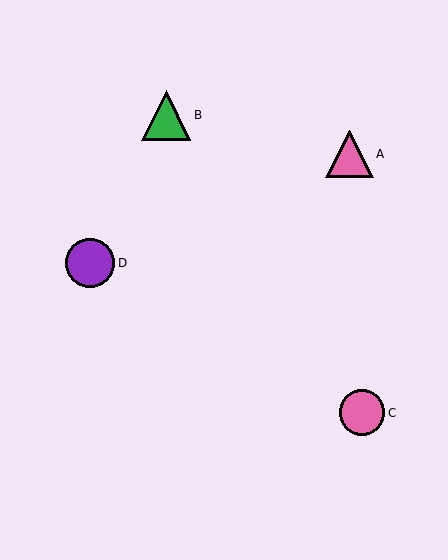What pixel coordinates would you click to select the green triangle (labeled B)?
Click at (166, 115) to select the green triangle B.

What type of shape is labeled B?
Shape B is a green triangle.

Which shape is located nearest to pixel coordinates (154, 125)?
The green triangle (labeled B) at (166, 115) is nearest to that location.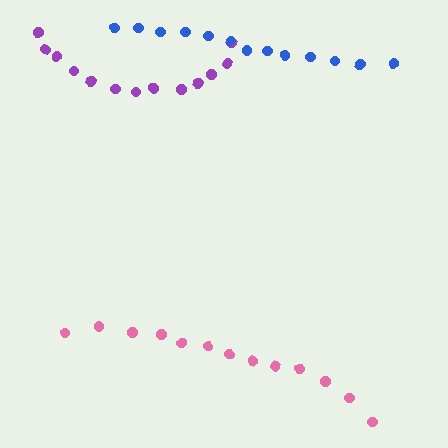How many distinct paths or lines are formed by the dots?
There are 3 distinct paths.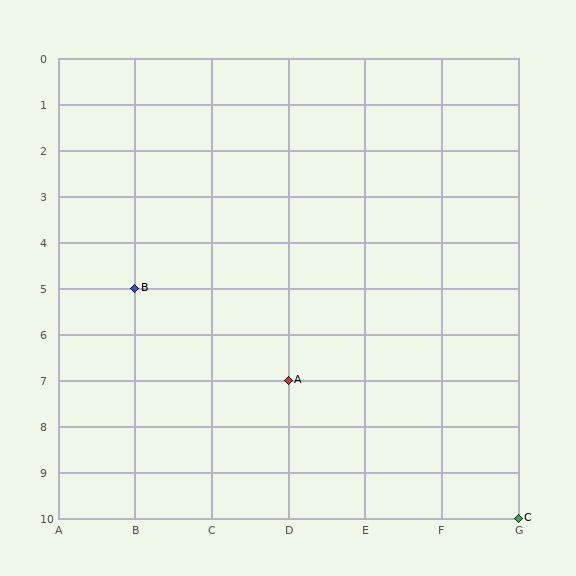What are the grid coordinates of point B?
Point B is at grid coordinates (B, 5).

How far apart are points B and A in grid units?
Points B and A are 2 columns and 2 rows apart (about 2.8 grid units diagonally).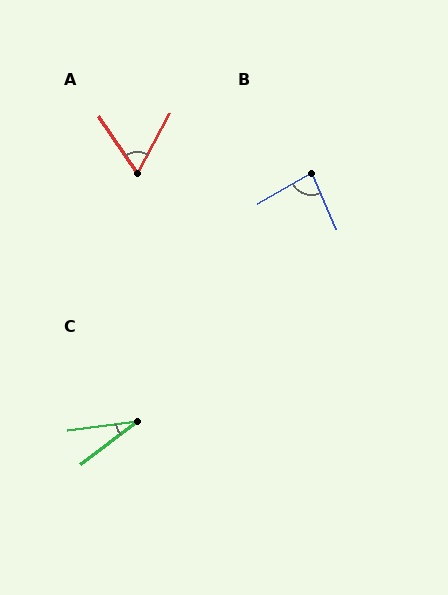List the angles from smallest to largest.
C (30°), A (62°), B (84°).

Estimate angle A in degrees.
Approximately 62 degrees.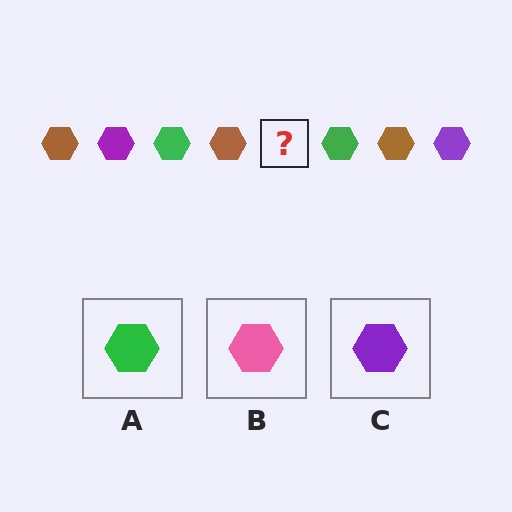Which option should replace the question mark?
Option C.